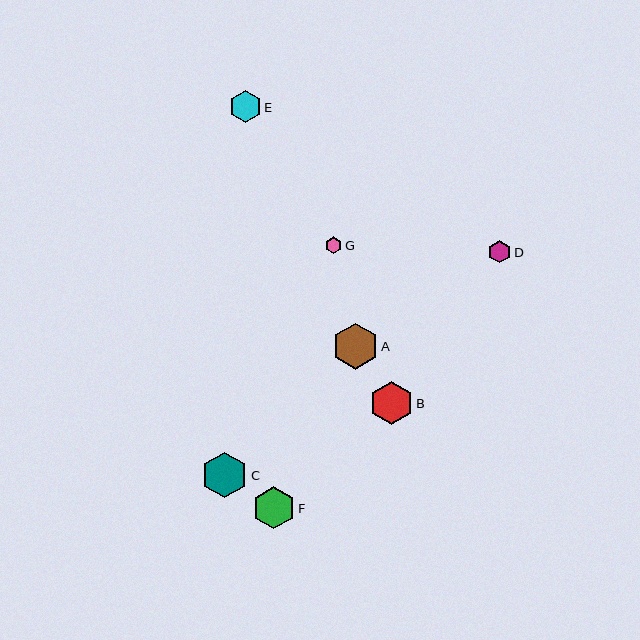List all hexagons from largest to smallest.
From largest to smallest: A, C, B, F, E, D, G.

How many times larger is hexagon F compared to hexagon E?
Hexagon F is approximately 1.3 times the size of hexagon E.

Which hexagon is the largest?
Hexagon A is the largest with a size of approximately 46 pixels.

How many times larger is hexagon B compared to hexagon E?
Hexagon B is approximately 1.4 times the size of hexagon E.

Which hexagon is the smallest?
Hexagon G is the smallest with a size of approximately 17 pixels.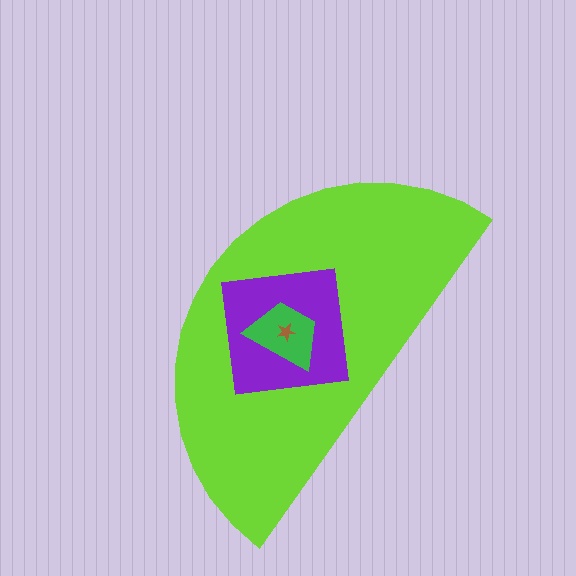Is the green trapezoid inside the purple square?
Yes.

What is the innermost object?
The brown star.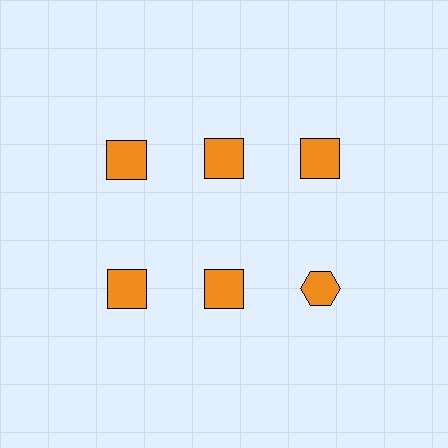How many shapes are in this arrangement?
There are 6 shapes arranged in a grid pattern.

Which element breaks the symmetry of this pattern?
The orange hexagon in the second row, center column breaks the symmetry. All other shapes are orange squares.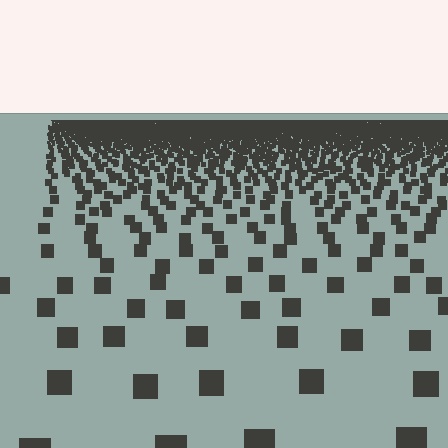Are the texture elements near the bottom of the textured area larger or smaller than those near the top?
Larger. Near the bottom, elements are closer to the viewer and appear at a bigger on-screen size.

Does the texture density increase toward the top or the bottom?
Density increases toward the top.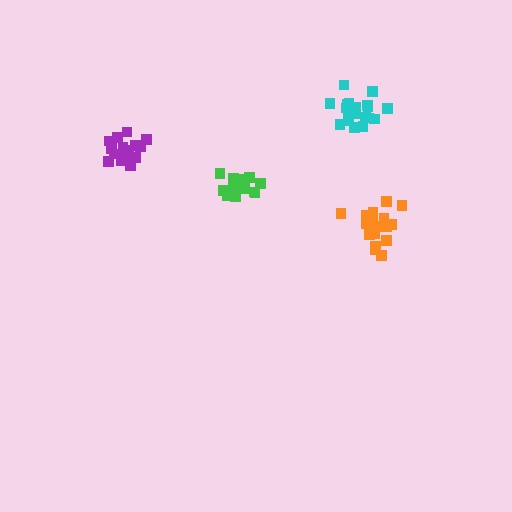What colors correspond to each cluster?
The clusters are colored: orange, green, cyan, purple.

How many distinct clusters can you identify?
There are 4 distinct clusters.